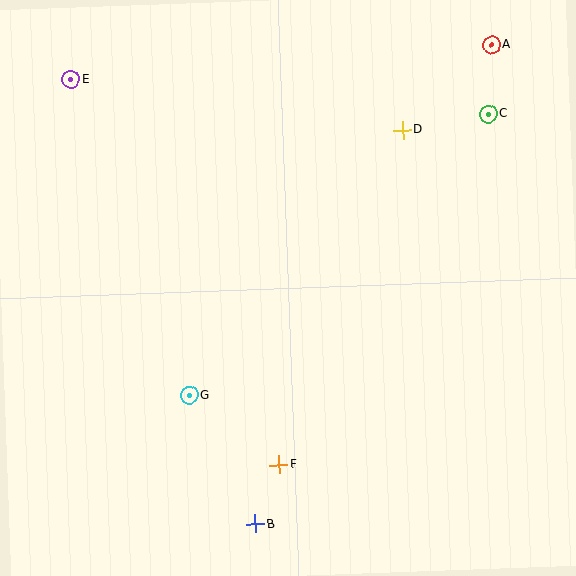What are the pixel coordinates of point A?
Point A is at (492, 45).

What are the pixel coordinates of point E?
Point E is at (71, 80).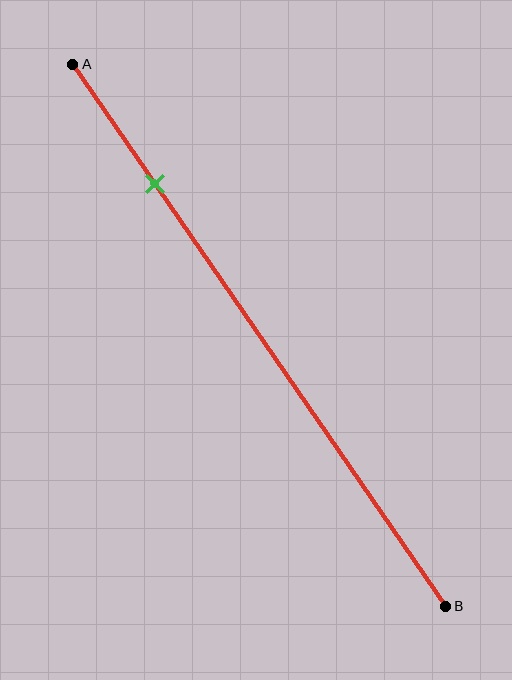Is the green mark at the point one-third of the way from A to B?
No, the mark is at about 20% from A, not at the 33% one-third point.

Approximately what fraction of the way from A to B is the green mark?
The green mark is approximately 20% of the way from A to B.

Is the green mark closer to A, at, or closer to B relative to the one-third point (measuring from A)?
The green mark is closer to point A than the one-third point of segment AB.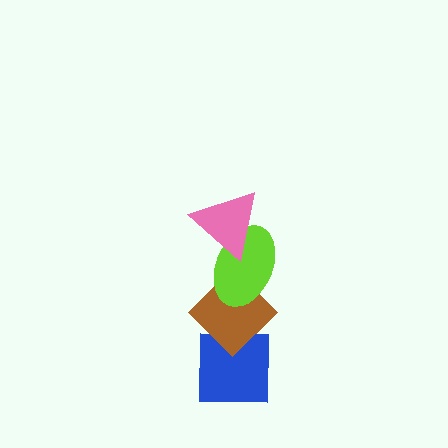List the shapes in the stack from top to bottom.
From top to bottom: the pink triangle, the lime ellipse, the brown diamond, the blue square.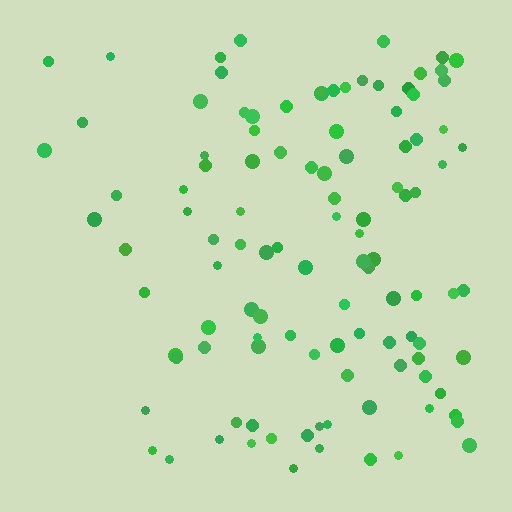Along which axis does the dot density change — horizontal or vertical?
Horizontal.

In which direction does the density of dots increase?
From left to right, with the right side densest.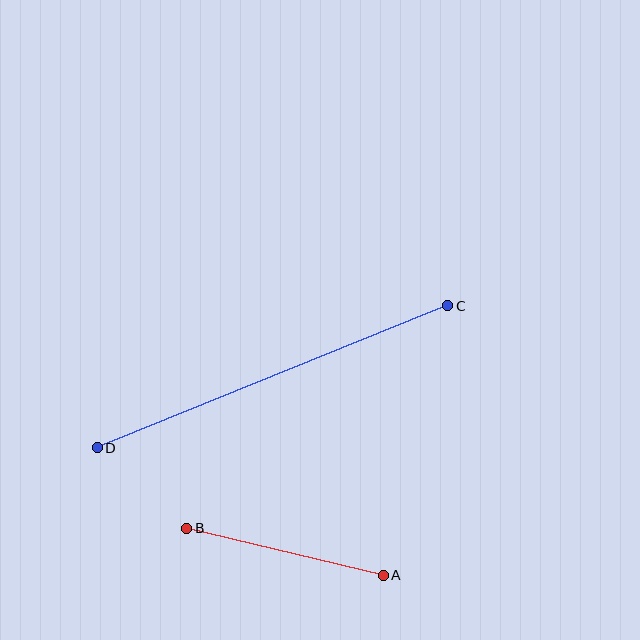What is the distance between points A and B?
The distance is approximately 202 pixels.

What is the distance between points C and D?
The distance is approximately 378 pixels.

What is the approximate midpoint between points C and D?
The midpoint is at approximately (272, 377) pixels.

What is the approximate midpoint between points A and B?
The midpoint is at approximately (285, 552) pixels.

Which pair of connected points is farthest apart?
Points C and D are farthest apart.